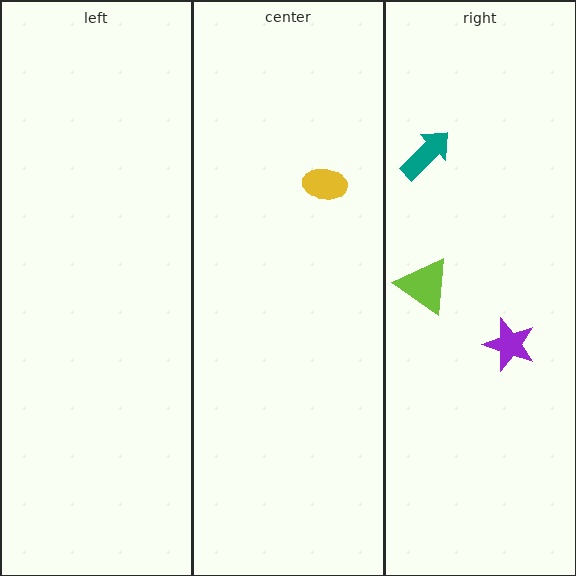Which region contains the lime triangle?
The right region.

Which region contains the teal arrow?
The right region.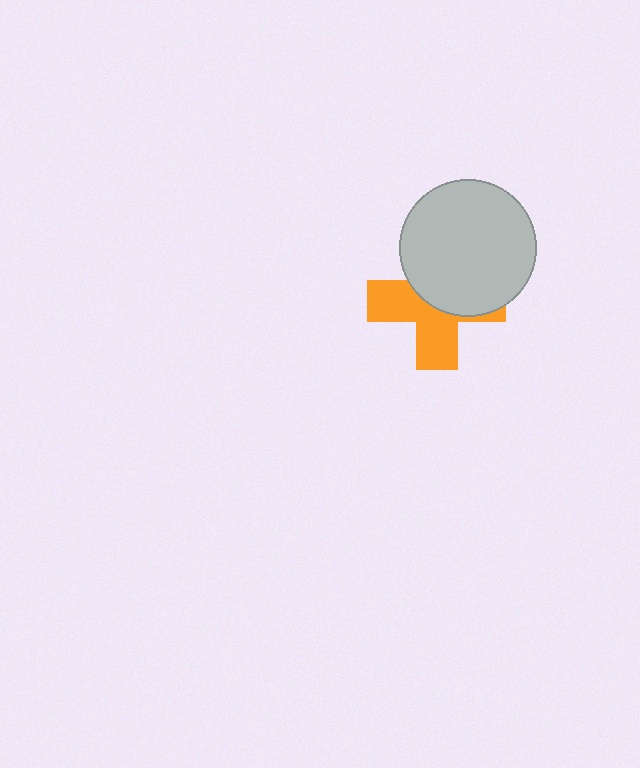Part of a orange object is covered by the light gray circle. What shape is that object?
It is a cross.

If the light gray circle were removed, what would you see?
You would see the complete orange cross.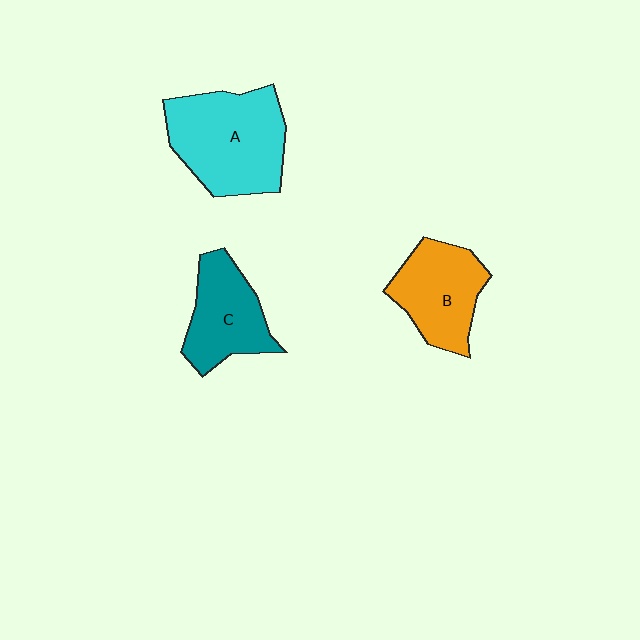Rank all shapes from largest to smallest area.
From largest to smallest: A (cyan), B (orange), C (teal).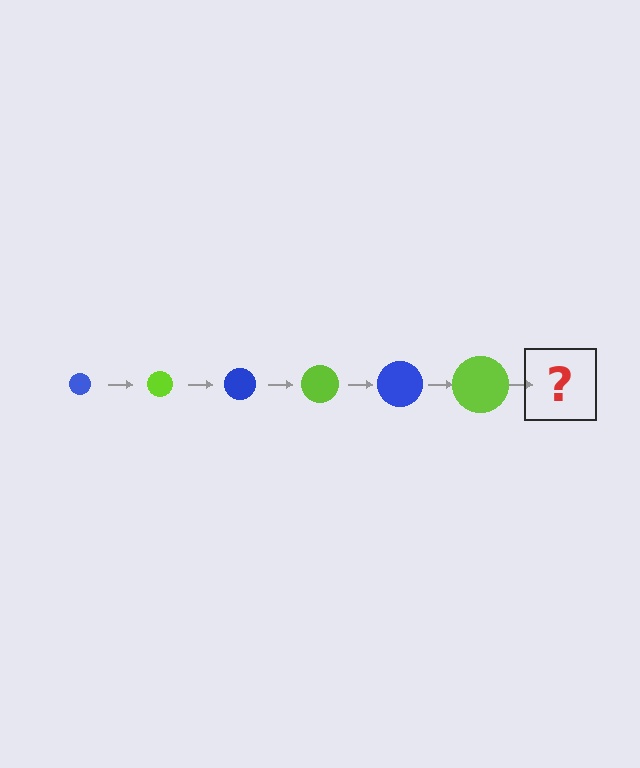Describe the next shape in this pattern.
It should be a blue circle, larger than the previous one.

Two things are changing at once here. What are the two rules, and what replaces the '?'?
The two rules are that the circle grows larger each step and the color cycles through blue and lime. The '?' should be a blue circle, larger than the previous one.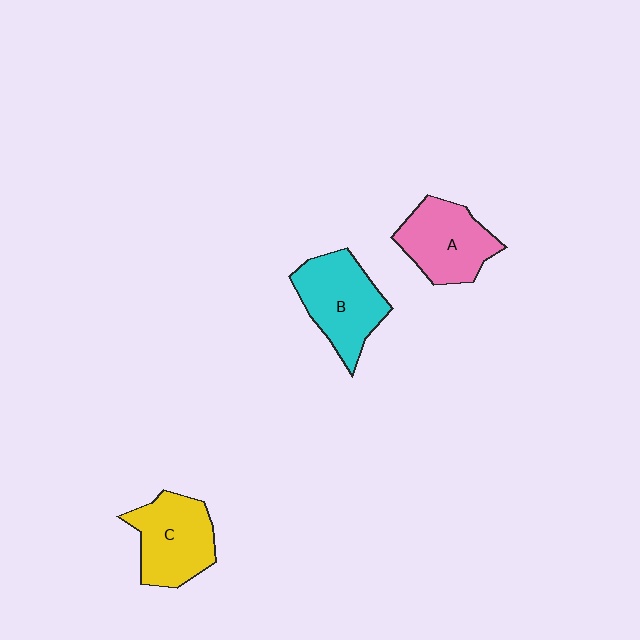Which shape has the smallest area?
Shape A (pink).